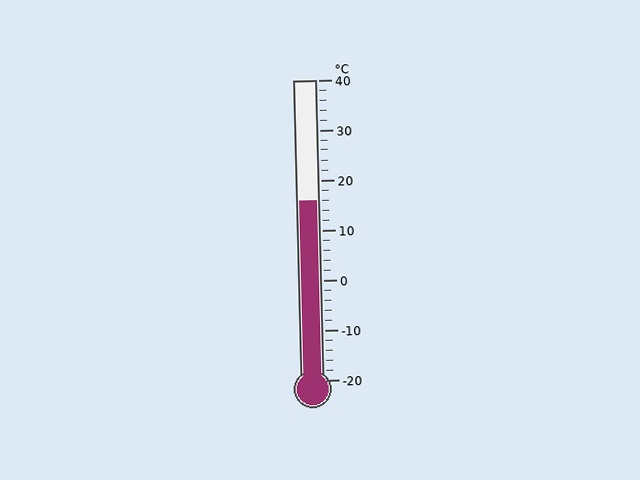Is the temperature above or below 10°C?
The temperature is above 10°C.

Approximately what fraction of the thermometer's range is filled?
The thermometer is filled to approximately 60% of its range.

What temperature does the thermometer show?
The thermometer shows approximately 16°C.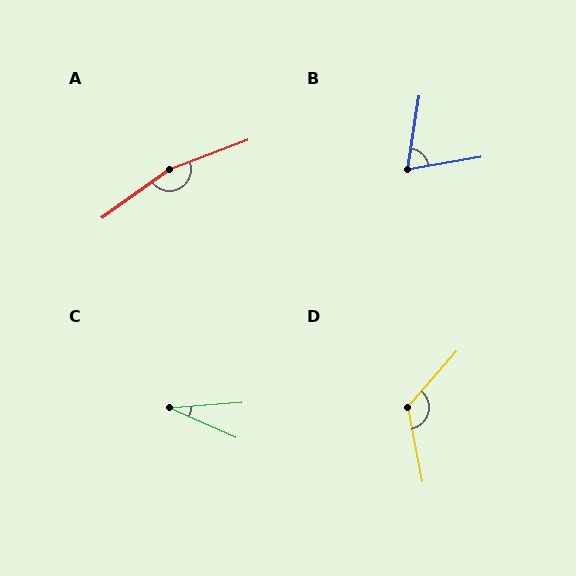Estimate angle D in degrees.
Approximately 128 degrees.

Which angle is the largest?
A, at approximately 165 degrees.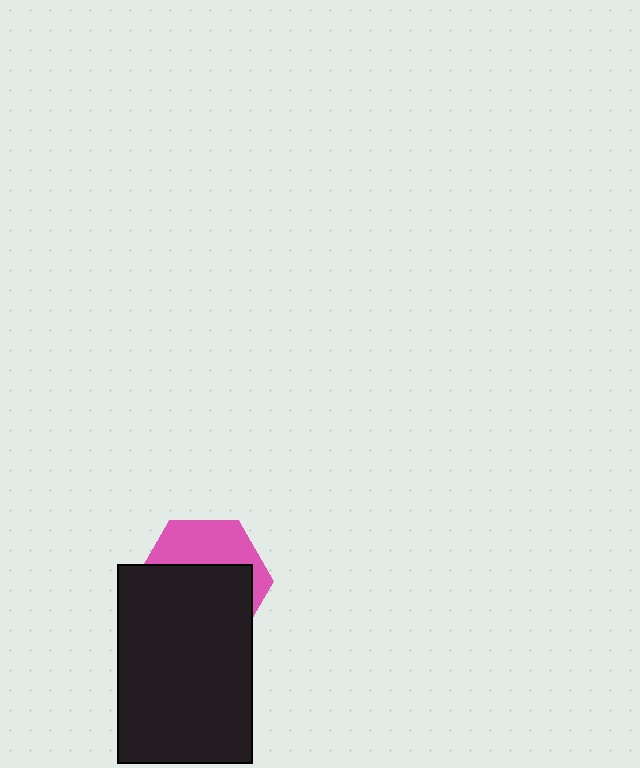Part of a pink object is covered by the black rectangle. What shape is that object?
It is a hexagon.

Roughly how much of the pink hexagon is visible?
A small part of it is visible (roughly 37%).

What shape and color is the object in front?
The object in front is a black rectangle.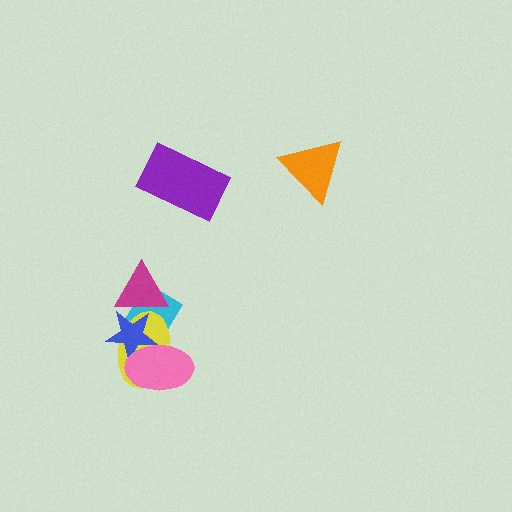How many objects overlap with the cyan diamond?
4 objects overlap with the cyan diamond.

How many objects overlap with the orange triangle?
0 objects overlap with the orange triangle.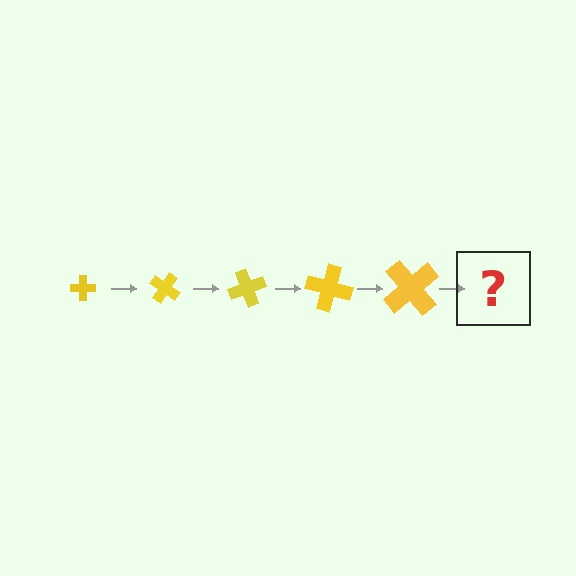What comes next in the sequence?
The next element should be a cross, larger than the previous one and rotated 175 degrees from the start.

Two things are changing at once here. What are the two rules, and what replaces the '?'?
The two rules are that the cross grows larger each step and it rotates 35 degrees each step. The '?' should be a cross, larger than the previous one and rotated 175 degrees from the start.